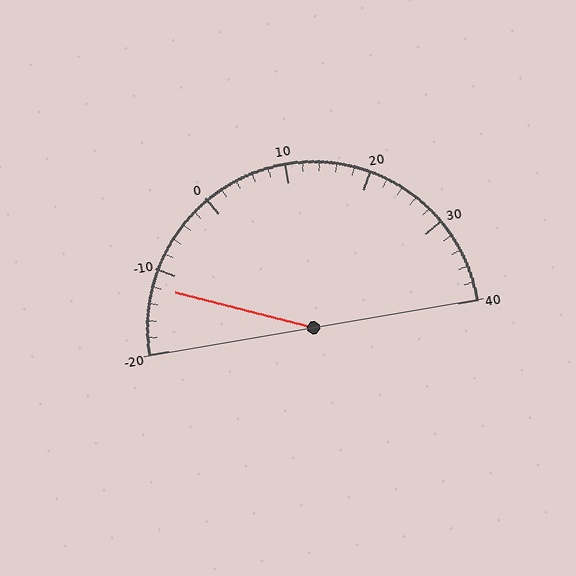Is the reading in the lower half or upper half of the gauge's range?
The reading is in the lower half of the range (-20 to 40).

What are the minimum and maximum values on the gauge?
The gauge ranges from -20 to 40.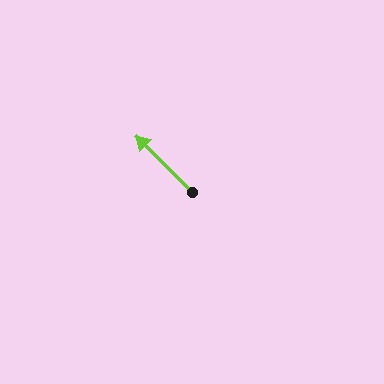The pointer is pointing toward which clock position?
Roughly 11 o'clock.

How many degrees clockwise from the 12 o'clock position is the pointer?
Approximately 315 degrees.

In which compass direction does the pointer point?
Northwest.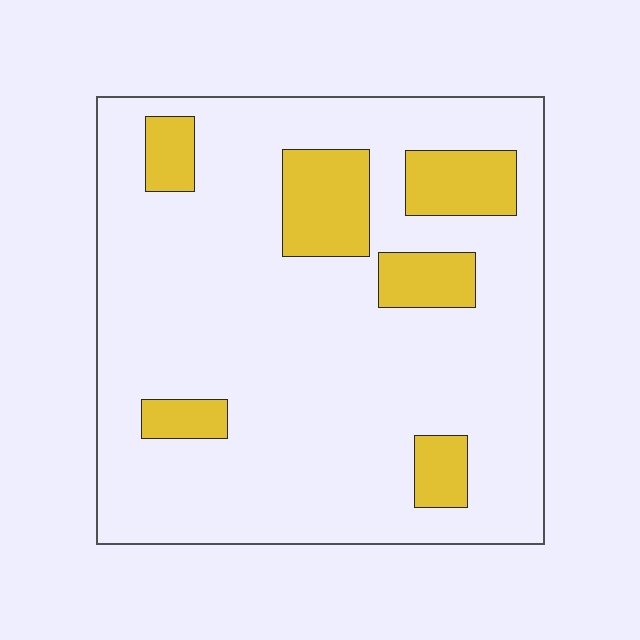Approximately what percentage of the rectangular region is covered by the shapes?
Approximately 15%.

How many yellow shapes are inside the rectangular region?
6.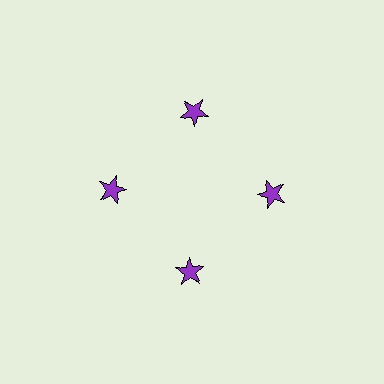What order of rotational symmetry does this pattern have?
This pattern has 4-fold rotational symmetry.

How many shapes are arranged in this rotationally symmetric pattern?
There are 4 shapes, arranged in 4 groups of 1.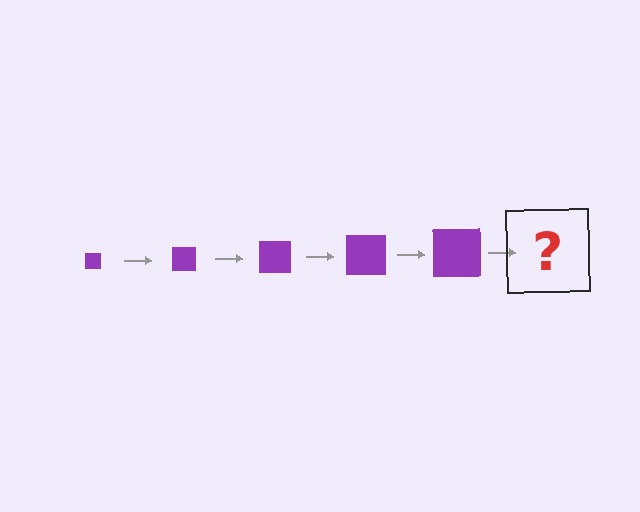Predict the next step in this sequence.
The next step is a purple square, larger than the previous one.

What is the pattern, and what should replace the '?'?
The pattern is that the square gets progressively larger each step. The '?' should be a purple square, larger than the previous one.